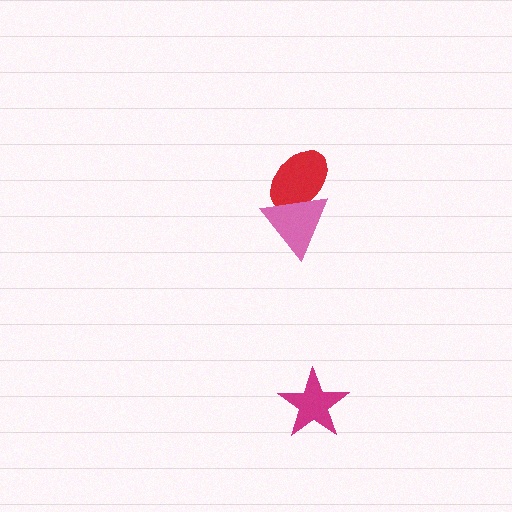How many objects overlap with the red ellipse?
1 object overlaps with the red ellipse.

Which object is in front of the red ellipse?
The pink triangle is in front of the red ellipse.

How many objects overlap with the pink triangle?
1 object overlaps with the pink triangle.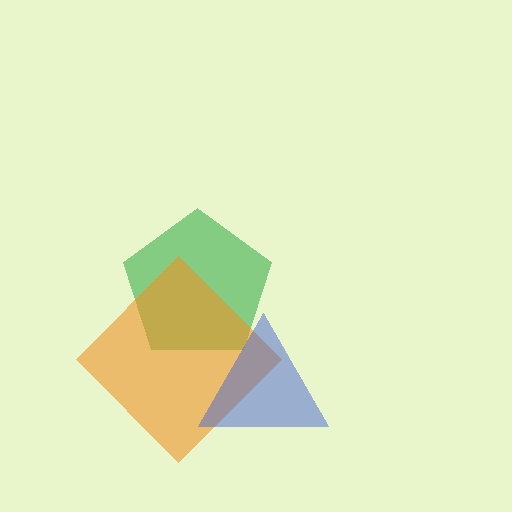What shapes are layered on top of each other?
The layered shapes are: a green pentagon, an orange diamond, a blue triangle.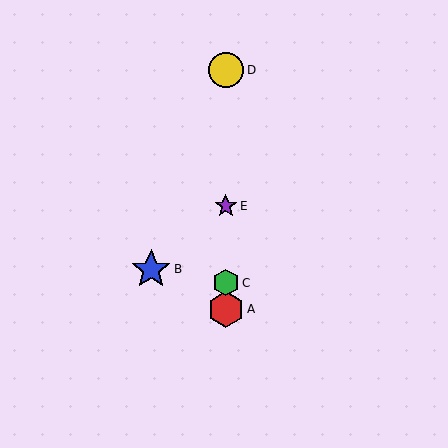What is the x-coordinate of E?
Object E is at x≈226.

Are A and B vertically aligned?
No, A is at x≈226 and B is at x≈151.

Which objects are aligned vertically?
Objects A, C, D, E are aligned vertically.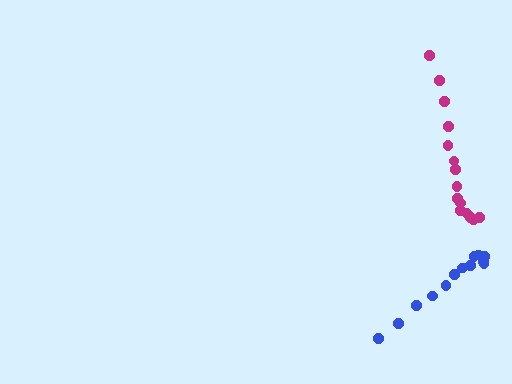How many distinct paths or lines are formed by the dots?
There are 2 distinct paths.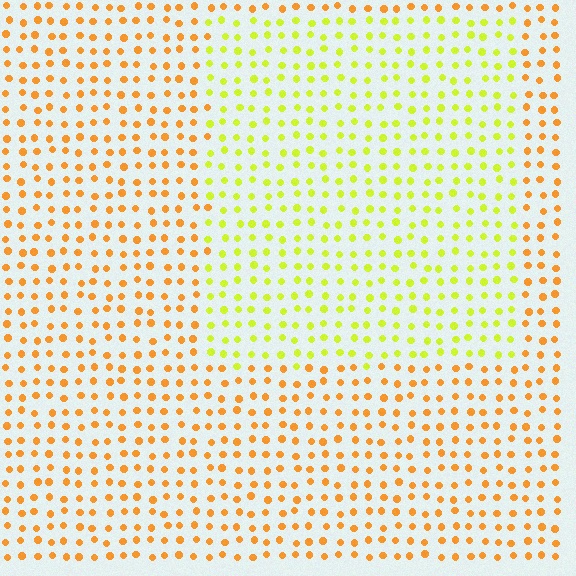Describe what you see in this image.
The image is filled with small orange elements in a uniform arrangement. A rectangle-shaped region is visible where the elements are tinted to a slightly different hue, forming a subtle color boundary.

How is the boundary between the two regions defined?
The boundary is defined purely by a slight shift in hue (about 41 degrees). Spacing, size, and orientation are identical on both sides.